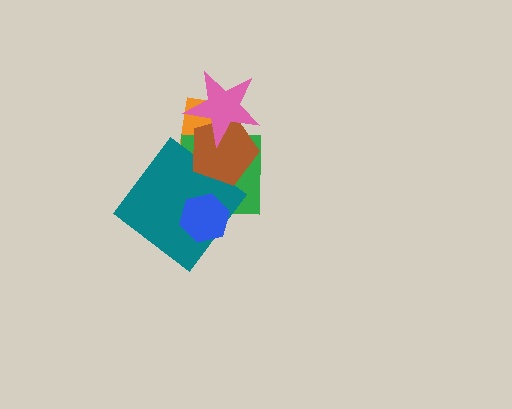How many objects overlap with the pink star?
3 objects overlap with the pink star.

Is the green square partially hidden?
Yes, it is partially covered by another shape.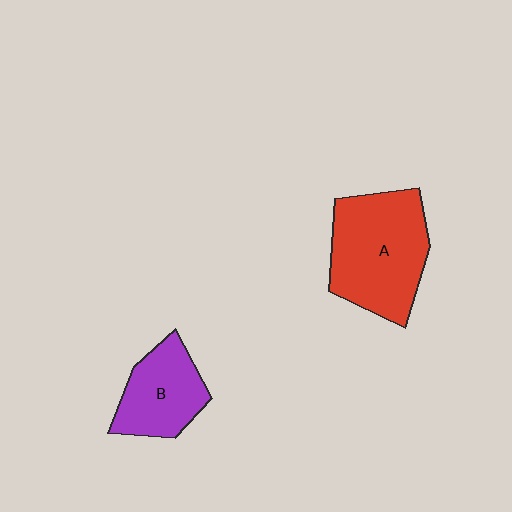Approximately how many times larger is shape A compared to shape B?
Approximately 1.6 times.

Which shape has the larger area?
Shape A (red).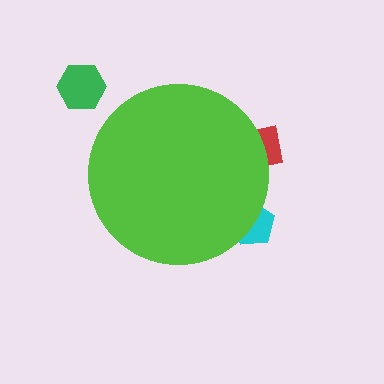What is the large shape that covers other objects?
A lime circle.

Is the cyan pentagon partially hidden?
Yes, the cyan pentagon is partially hidden behind the lime circle.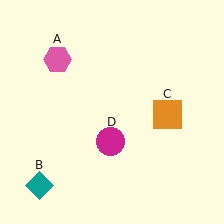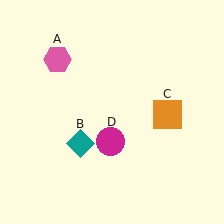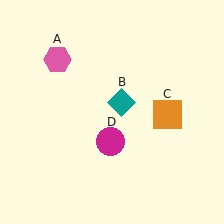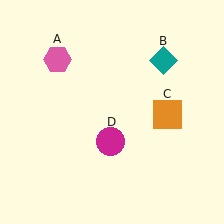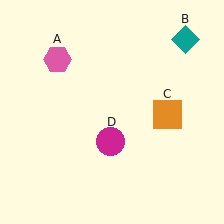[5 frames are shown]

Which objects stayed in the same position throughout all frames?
Pink hexagon (object A) and orange square (object C) and magenta circle (object D) remained stationary.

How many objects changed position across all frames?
1 object changed position: teal diamond (object B).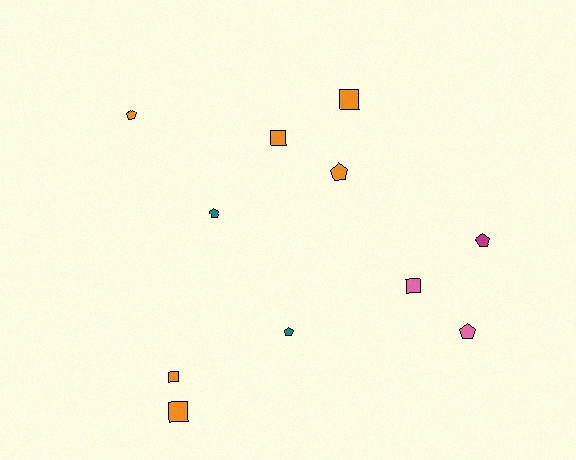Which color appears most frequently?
Orange, with 6 objects.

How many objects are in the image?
There are 11 objects.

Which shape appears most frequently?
Pentagon, with 6 objects.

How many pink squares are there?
There is 1 pink square.